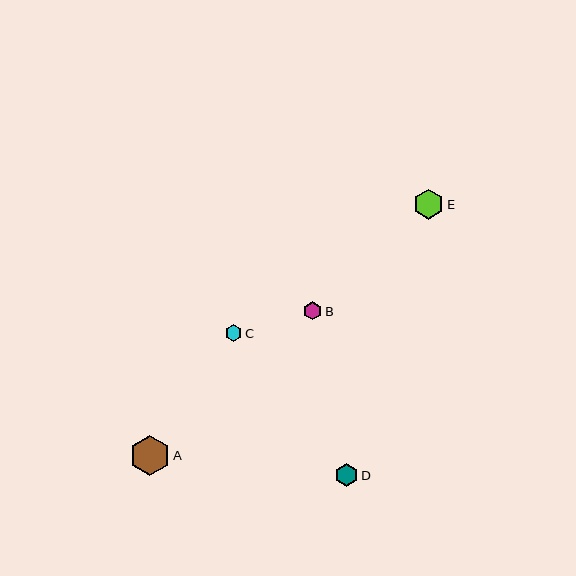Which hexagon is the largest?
Hexagon A is the largest with a size of approximately 40 pixels.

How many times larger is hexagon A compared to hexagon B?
Hexagon A is approximately 2.2 times the size of hexagon B.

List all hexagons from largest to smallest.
From largest to smallest: A, E, D, B, C.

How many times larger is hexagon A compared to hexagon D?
Hexagon A is approximately 1.8 times the size of hexagon D.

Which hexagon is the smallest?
Hexagon C is the smallest with a size of approximately 17 pixels.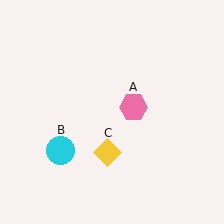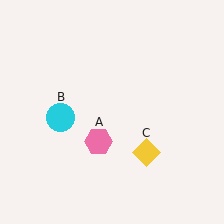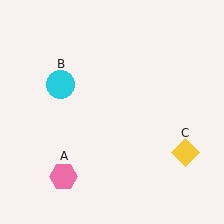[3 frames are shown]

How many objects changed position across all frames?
3 objects changed position: pink hexagon (object A), cyan circle (object B), yellow diamond (object C).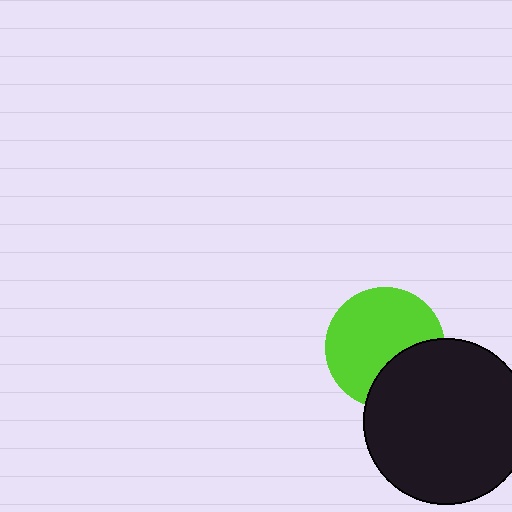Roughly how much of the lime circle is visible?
Most of it is visible (roughly 70%).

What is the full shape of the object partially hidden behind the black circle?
The partially hidden object is a lime circle.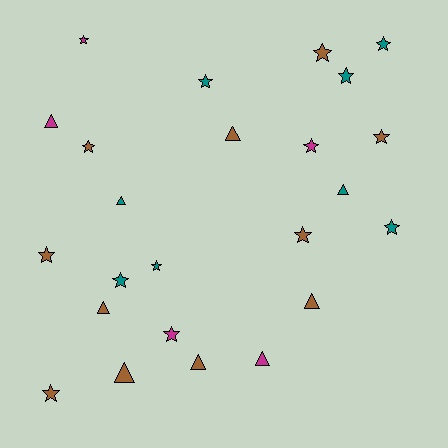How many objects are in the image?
There are 24 objects.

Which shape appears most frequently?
Star, with 15 objects.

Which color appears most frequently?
Brown, with 11 objects.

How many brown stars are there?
There are 6 brown stars.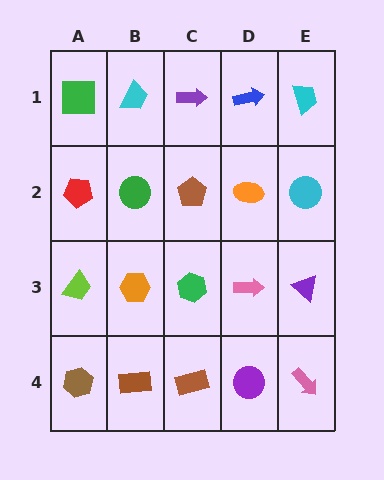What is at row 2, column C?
A brown pentagon.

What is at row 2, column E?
A cyan circle.